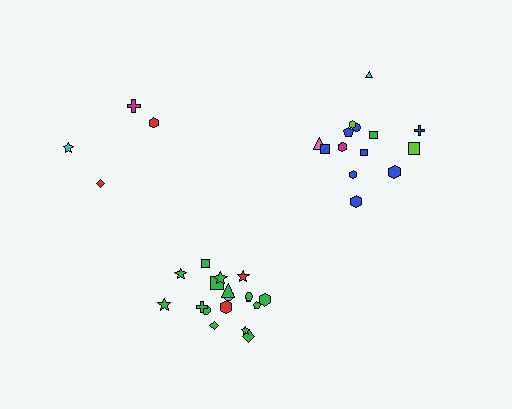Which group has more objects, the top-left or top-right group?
The top-right group.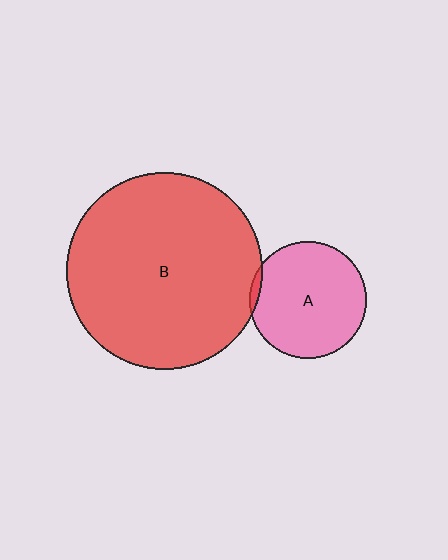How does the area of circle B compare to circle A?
Approximately 2.8 times.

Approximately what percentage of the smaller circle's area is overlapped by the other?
Approximately 5%.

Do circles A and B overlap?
Yes.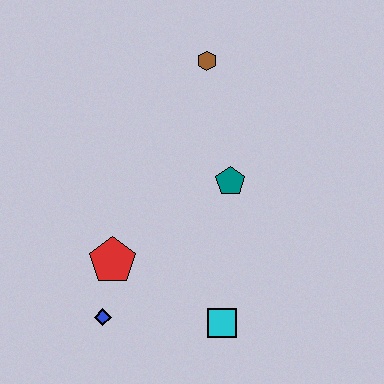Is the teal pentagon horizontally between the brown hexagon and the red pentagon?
No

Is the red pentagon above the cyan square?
Yes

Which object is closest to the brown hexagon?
The teal pentagon is closest to the brown hexagon.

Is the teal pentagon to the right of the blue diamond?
Yes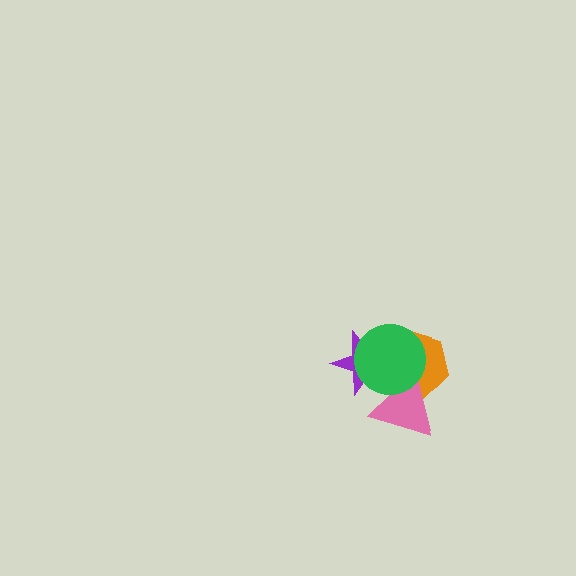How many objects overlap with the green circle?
3 objects overlap with the green circle.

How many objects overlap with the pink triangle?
3 objects overlap with the pink triangle.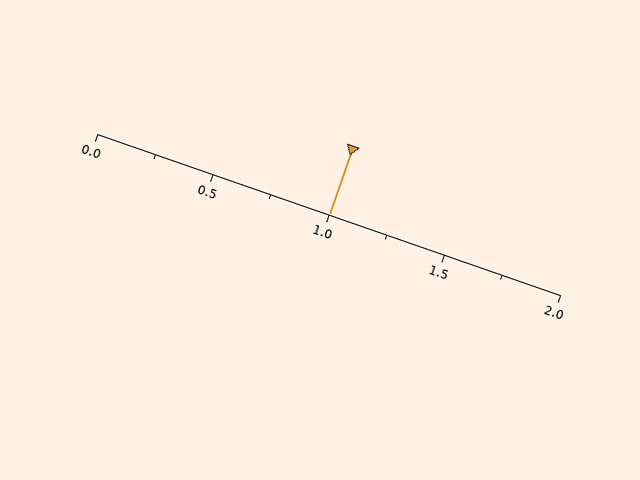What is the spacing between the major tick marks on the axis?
The major ticks are spaced 0.5 apart.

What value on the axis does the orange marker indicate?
The marker indicates approximately 1.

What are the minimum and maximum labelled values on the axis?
The axis runs from 0.0 to 2.0.